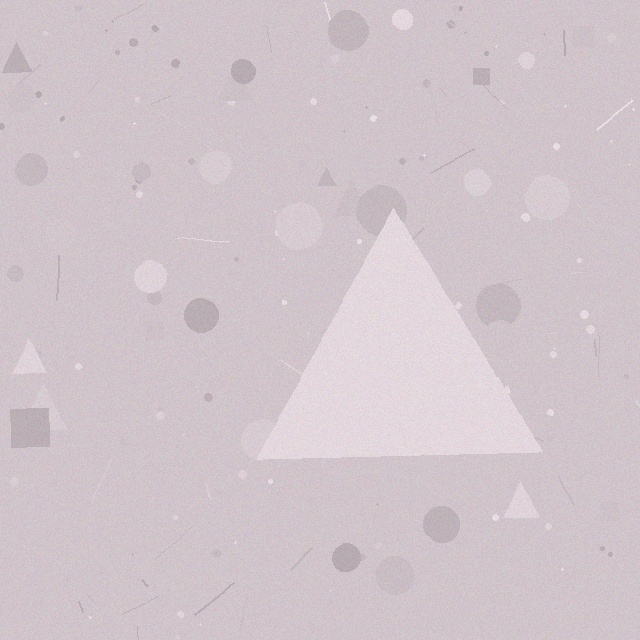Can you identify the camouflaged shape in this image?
The camouflaged shape is a triangle.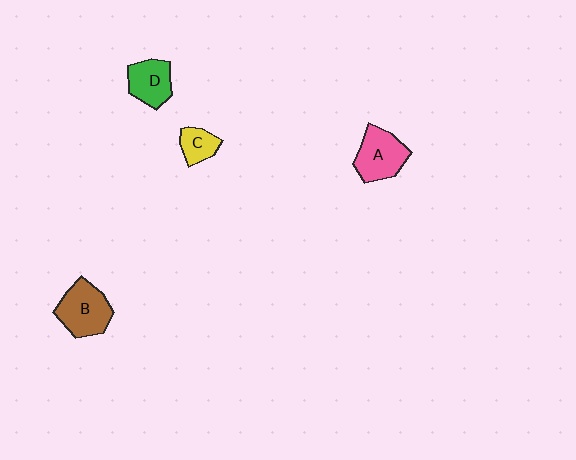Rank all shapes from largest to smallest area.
From largest to smallest: B (brown), A (pink), D (green), C (yellow).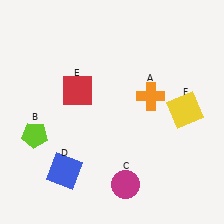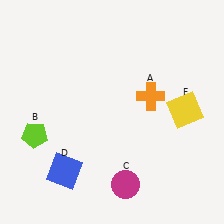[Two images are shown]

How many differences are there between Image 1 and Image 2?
There is 1 difference between the two images.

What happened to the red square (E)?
The red square (E) was removed in Image 2. It was in the top-left area of Image 1.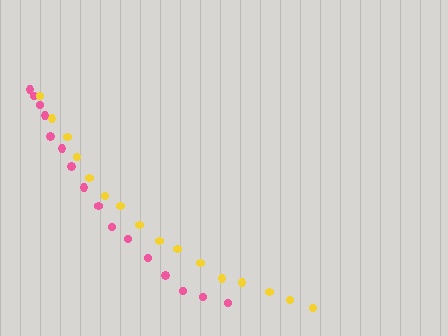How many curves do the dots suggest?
There are 2 distinct paths.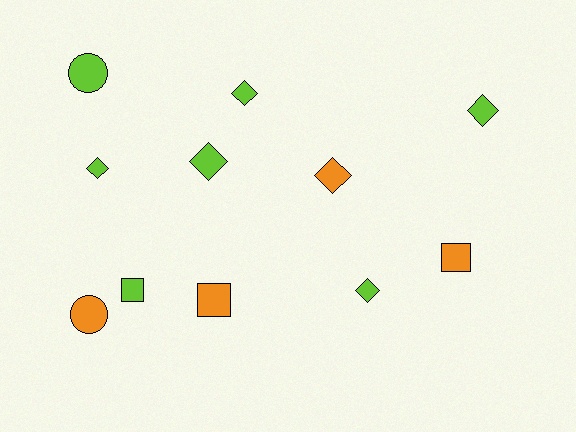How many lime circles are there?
There is 1 lime circle.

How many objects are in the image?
There are 11 objects.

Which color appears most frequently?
Lime, with 7 objects.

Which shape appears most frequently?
Diamond, with 6 objects.